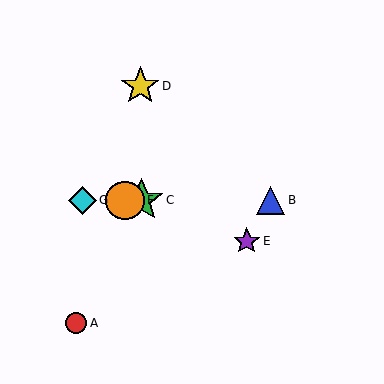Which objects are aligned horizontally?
Objects B, C, F, G are aligned horizontally.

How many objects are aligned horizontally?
4 objects (B, C, F, G) are aligned horizontally.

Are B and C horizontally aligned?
Yes, both are at y≈200.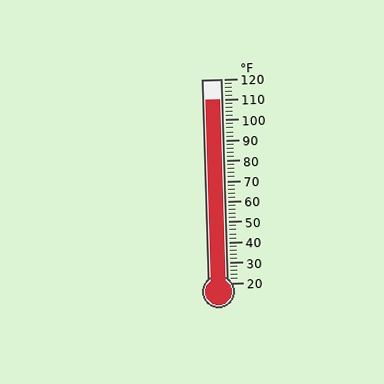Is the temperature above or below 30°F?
The temperature is above 30°F.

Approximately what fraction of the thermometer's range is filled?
The thermometer is filled to approximately 90% of its range.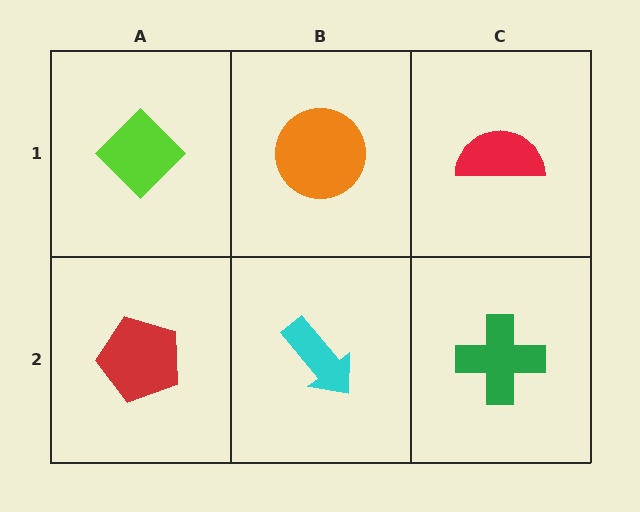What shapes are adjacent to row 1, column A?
A red pentagon (row 2, column A), an orange circle (row 1, column B).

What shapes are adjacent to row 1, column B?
A cyan arrow (row 2, column B), a lime diamond (row 1, column A), a red semicircle (row 1, column C).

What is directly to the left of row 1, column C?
An orange circle.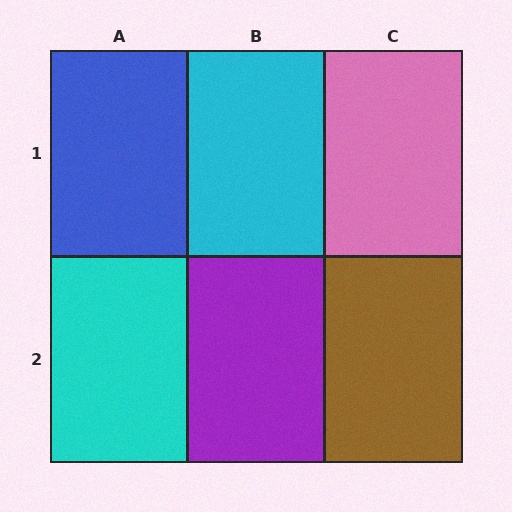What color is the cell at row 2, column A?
Cyan.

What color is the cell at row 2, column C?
Brown.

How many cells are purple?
1 cell is purple.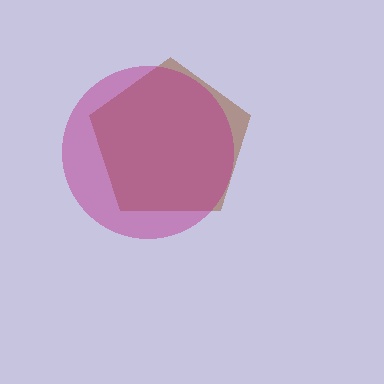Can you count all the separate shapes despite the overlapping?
Yes, there are 2 separate shapes.